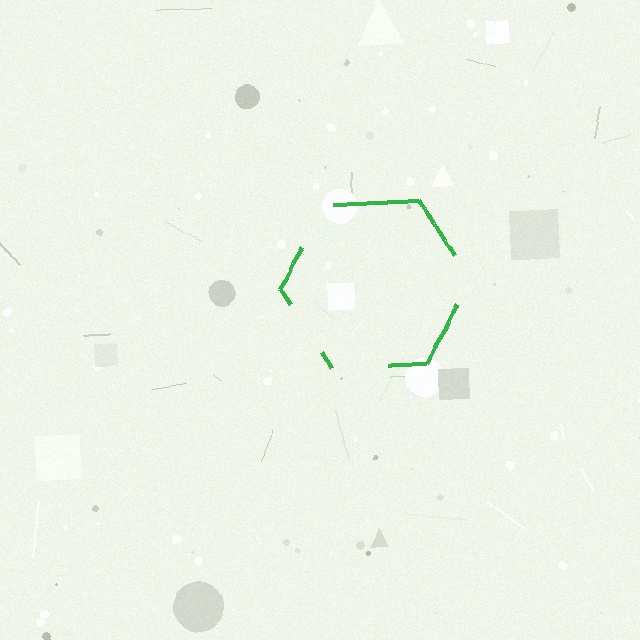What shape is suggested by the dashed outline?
The dashed outline suggests a hexagon.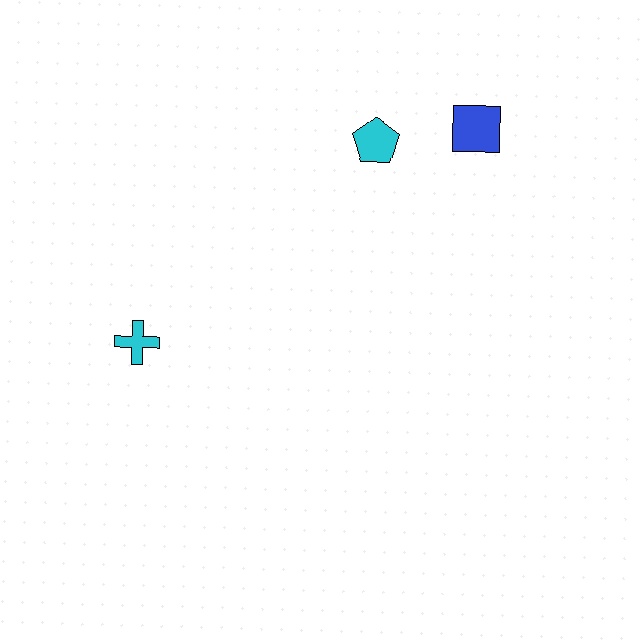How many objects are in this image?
There are 3 objects.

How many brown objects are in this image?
There are no brown objects.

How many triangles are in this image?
There are no triangles.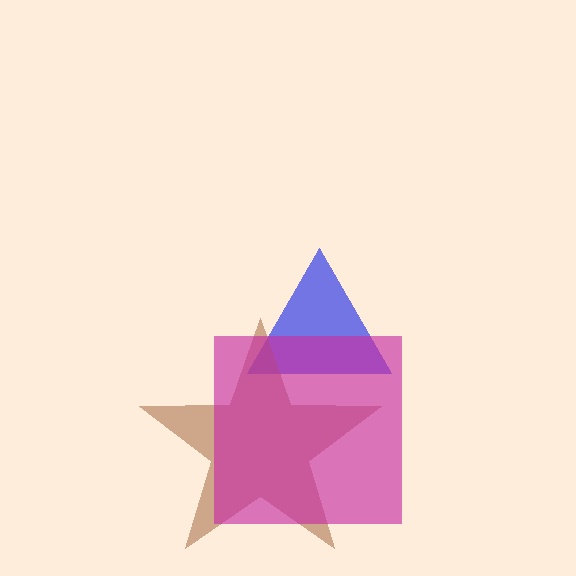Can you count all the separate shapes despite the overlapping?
Yes, there are 3 separate shapes.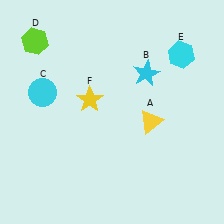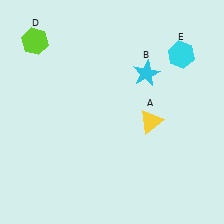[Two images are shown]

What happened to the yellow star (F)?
The yellow star (F) was removed in Image 2. It was in the top-left area of Image 1.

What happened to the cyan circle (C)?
The cyan circle (C) was removed in Image 2. It was in the top-left area of Image 1.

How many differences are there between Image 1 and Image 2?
There are 2 differences between the two images.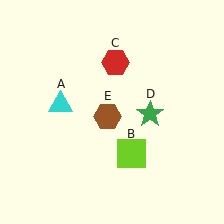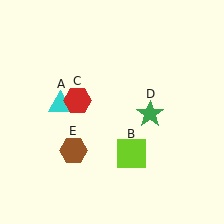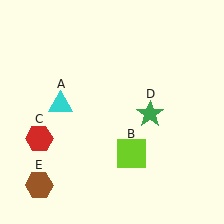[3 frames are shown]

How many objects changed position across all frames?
2 objects changed position: red hexagon (object C), brown hexagon (object E).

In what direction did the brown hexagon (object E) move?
The brown hexagon (object E) moved down and to the left.